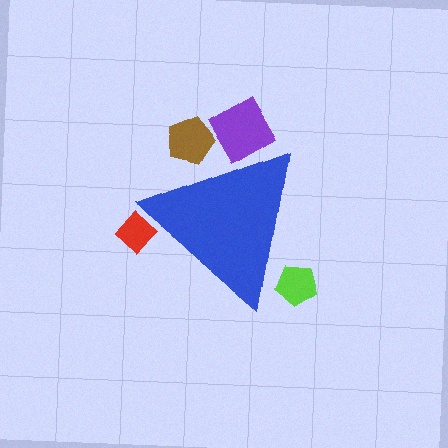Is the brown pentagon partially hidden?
Yes, the brown pentagon is partially hidden behind the blue triangle.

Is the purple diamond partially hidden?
Yes, the purple diamond is partially hidden behind the blue triangle.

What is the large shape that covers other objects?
A blue triangle.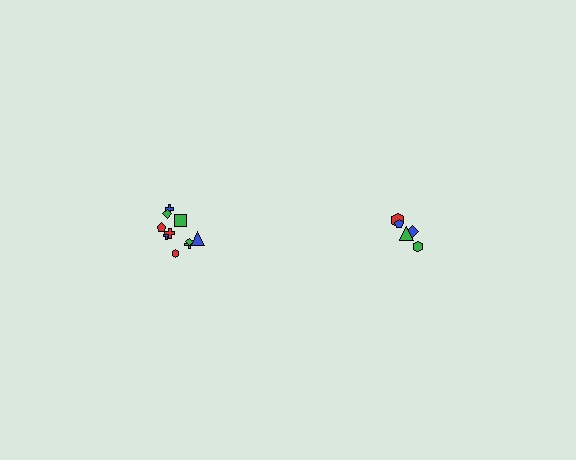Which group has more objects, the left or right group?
The left group.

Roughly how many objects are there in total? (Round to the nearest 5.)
Roughly 15 objects in total.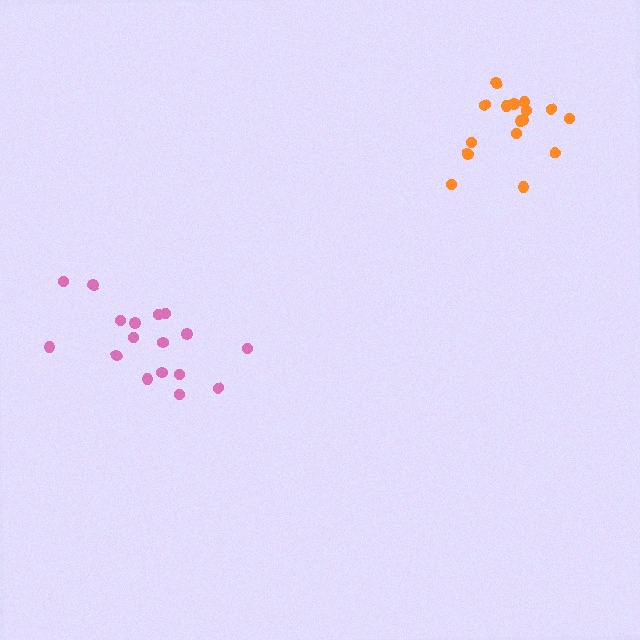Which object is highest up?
The orange cluster is topmost.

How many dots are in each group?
Group 1: 16 dots, Group 2: 17 dots (33 total).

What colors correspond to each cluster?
The clusters are colored: orange, pink.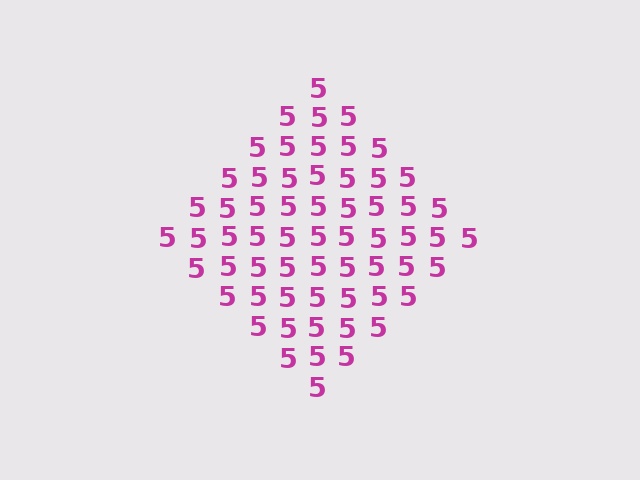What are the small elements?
The small elements are digit 5's.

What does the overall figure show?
The overall figure shows a diamond.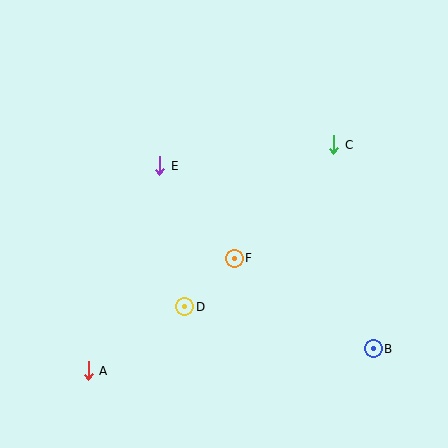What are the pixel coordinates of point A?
Point A is at (88, 371).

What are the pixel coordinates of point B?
Point B is at (373, 349).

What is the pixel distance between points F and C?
The distance between F and C is 151 pixels.